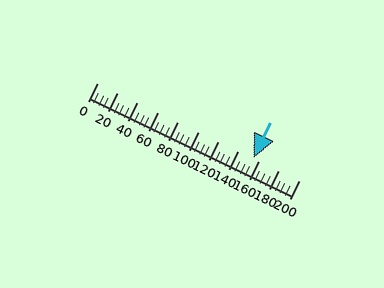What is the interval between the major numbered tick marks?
The major tick marks are spaced 20 units apart.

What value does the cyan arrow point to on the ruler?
The cyan arrow points to approximately 155.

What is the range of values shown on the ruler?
The ruler shows values from 0 to 200.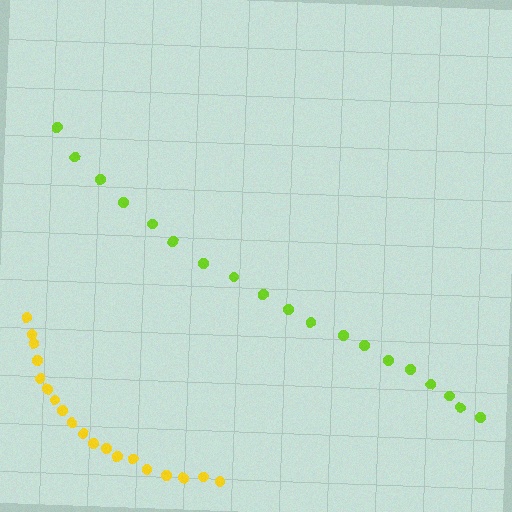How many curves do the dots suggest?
There are 2 distinct paths.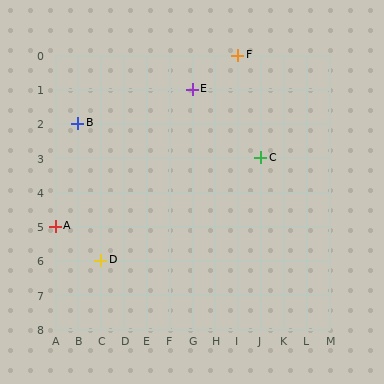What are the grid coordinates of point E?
Point E is at grid coordinates (G, 1).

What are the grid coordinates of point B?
Point B is at grid coordinates (B, 2).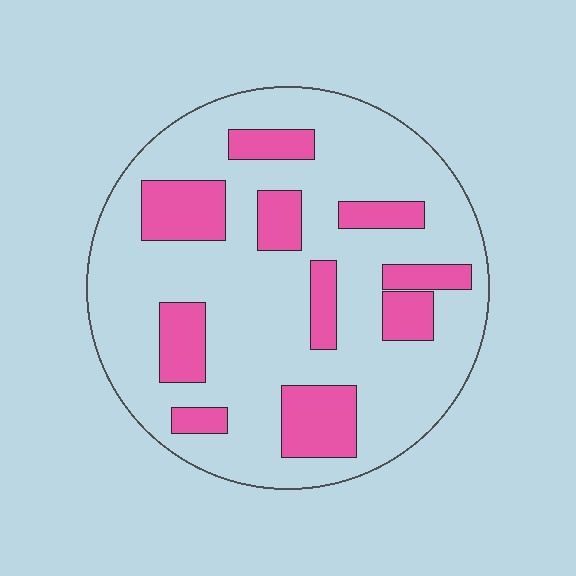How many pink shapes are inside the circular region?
10.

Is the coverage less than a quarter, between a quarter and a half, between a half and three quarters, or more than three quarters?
Less than a quarter.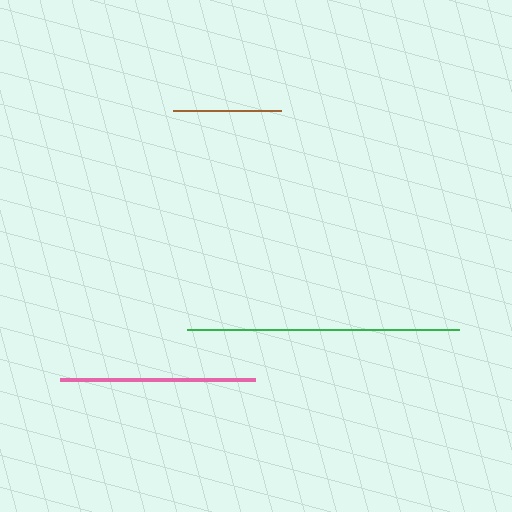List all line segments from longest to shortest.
From longest to shortest: green, pink, brown.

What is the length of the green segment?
The green segment is approximately 273 pixels long.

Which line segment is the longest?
The green line is the longest at approximately 273 pixels.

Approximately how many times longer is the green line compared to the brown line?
The green line is approximately 2.5 times the length of the brown line.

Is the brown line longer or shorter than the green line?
The green line is longer than the brown line.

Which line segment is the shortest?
The brown line is the shortest at approximately 108 pixels.